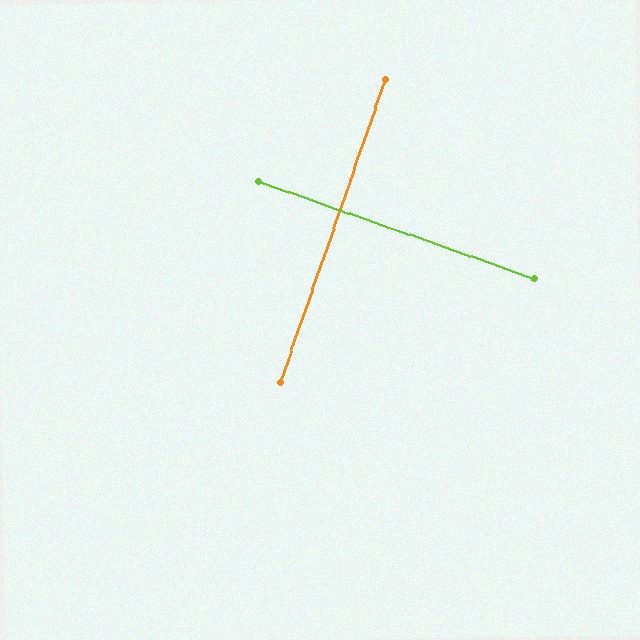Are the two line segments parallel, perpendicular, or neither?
Perpendicular — they meet at approximately 90°.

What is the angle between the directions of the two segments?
Approximately 90 degrees.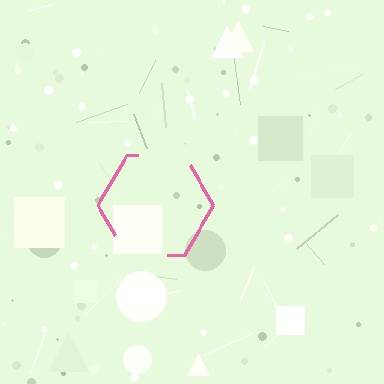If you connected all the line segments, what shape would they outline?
They would outline a hexagon.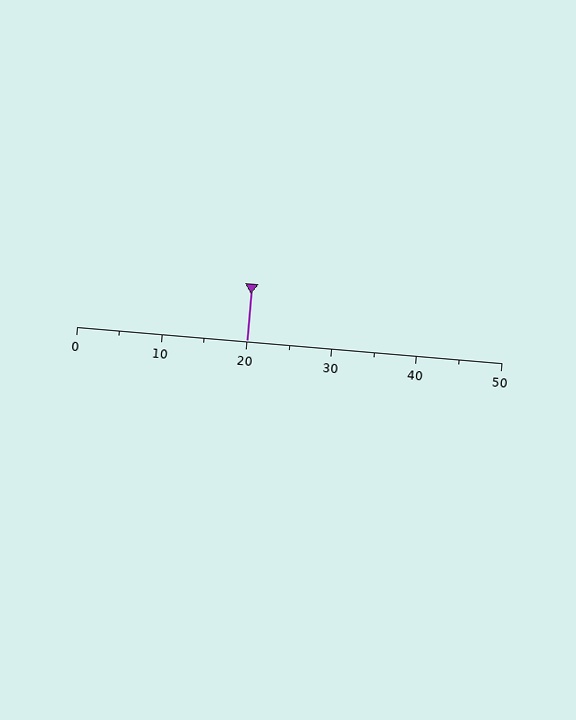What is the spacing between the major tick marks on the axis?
The major ticks are spaced 10 apart.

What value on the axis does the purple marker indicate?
The marker indicates approximately 20.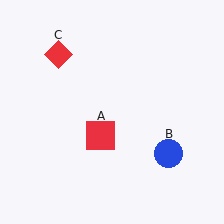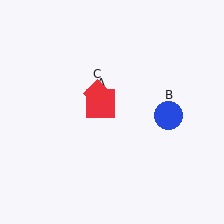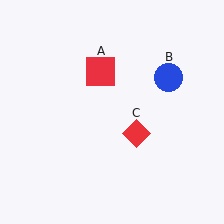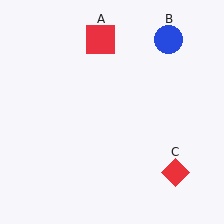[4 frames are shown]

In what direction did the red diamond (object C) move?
The red diamond (object C) moved down and to the right.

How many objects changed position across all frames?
3 objects changed position: red square (object A), blue circle (object B), red diamond (object C).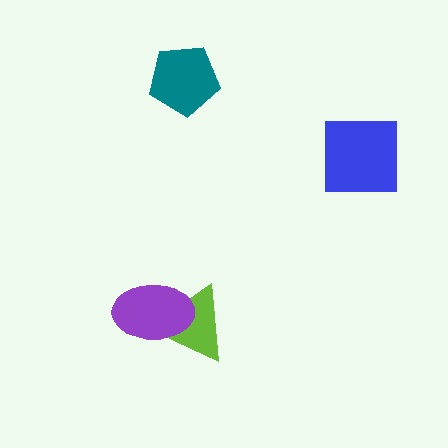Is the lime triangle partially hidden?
Yes, it is partially covered by another shape.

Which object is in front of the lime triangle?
The purple ellipse is in front of the lime triangle.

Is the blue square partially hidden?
No, no other shape covers it.